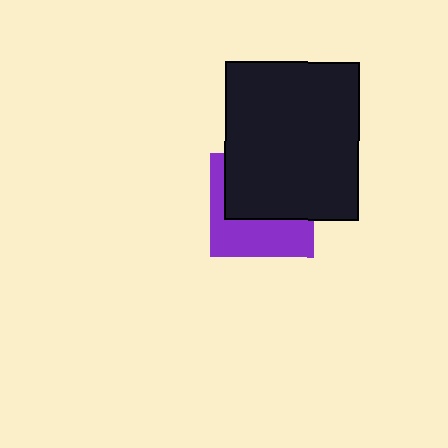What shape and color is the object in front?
The object in front is a black rectangle.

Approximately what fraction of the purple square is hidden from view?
Roughly 55% of the purple square is hidden behind the black rectangle.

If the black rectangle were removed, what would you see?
You would see the complete purple square.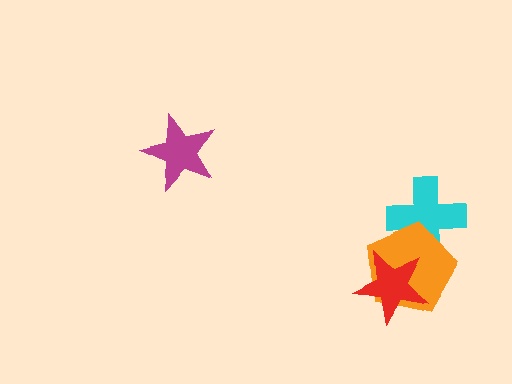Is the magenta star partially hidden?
No, no other shape covers it.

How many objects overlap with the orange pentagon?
2 objects overlap with the orange pentagon.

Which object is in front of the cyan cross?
The orange pentagon is in front of the cyan cross.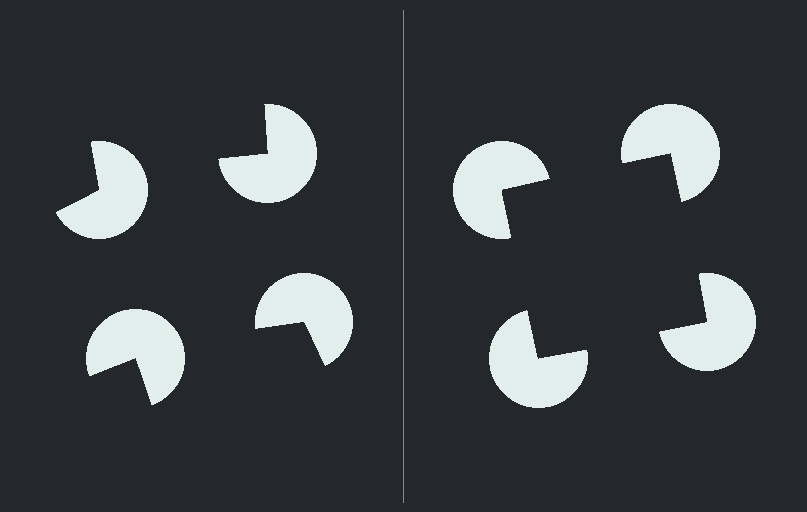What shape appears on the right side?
An illusory square.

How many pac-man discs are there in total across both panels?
8 — 4 on each side.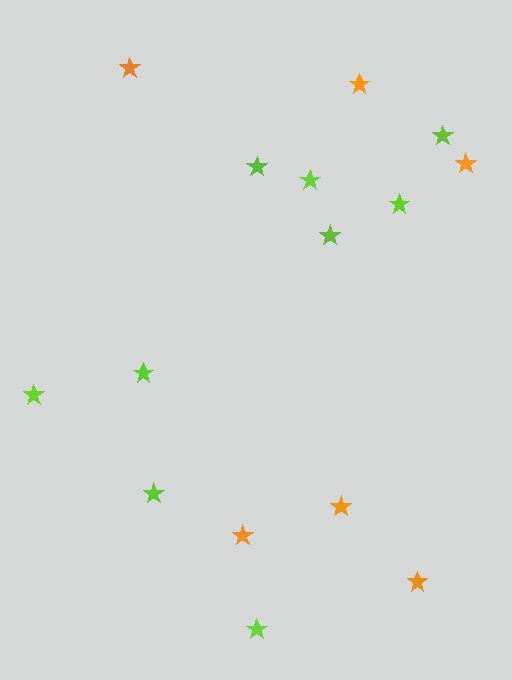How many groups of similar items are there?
There are 2 groups: one group of orange stars (6) and one group of lime stars (9).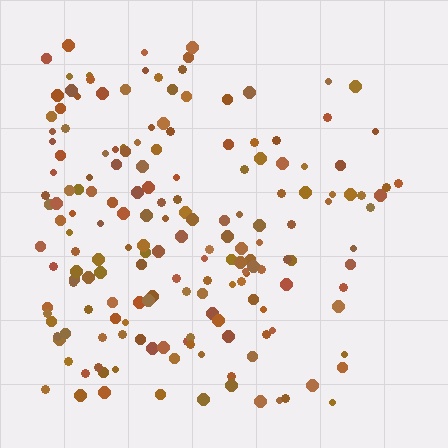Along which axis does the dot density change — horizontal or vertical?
Horizontal.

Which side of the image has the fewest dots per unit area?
The right.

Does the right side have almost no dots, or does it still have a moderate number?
Still a moderate number, just noticeably fewer than the left.